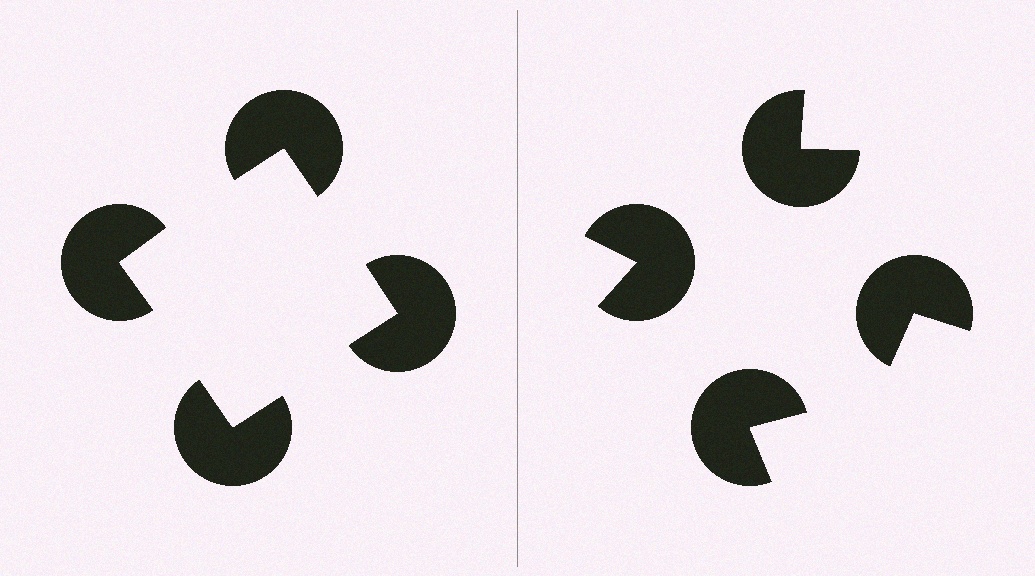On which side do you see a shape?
An illusory square appears on the left side. On the right side the wedge cuts are rotated, so no coherent shape forms.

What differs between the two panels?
The pac-man discs are positioned identically on both sides; only the wedge orientations differ. On the left they align to a square; on the right they are misaligned.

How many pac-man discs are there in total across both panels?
8 — 4 on each side.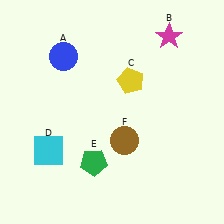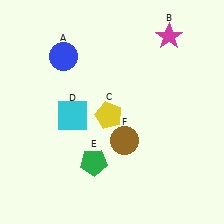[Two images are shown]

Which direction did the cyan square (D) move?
The cyan square (D) moved up.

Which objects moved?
The objects that moved are: the yellow pentagon (C), the cyan square (D).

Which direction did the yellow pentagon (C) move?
The yellow pentagon (C) moved down.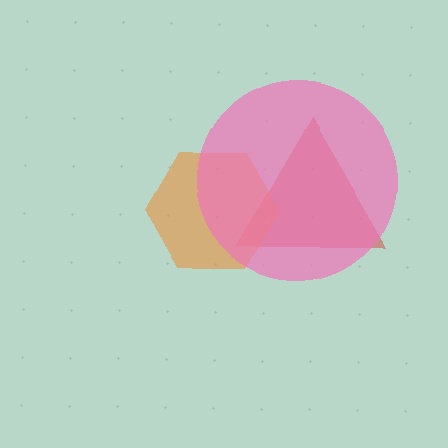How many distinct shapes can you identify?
There are 3 distinct shapes: a red triangle, an orange hexagon, a pink circle.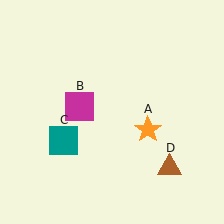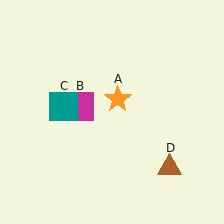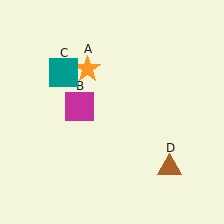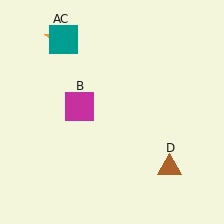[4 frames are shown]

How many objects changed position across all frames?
2 objects changed position: orange star (object A), teal square (object C).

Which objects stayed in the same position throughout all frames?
Magenta square (object B) and brown triangle (object D) remained stationary.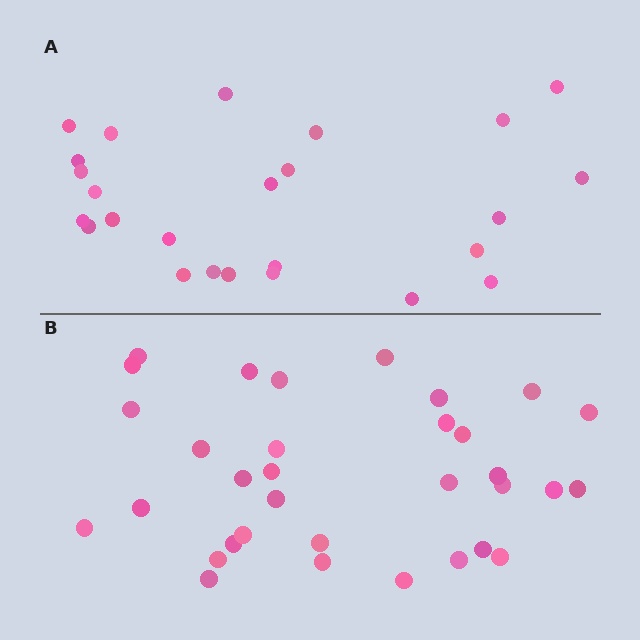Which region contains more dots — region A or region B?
Region B (the bottom region) has more dots.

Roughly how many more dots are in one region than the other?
Region B has roughly 8 or so more dots than region A.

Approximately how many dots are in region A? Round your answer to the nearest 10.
About 20 dots. (The exact count is 25, which rounds to 20.)